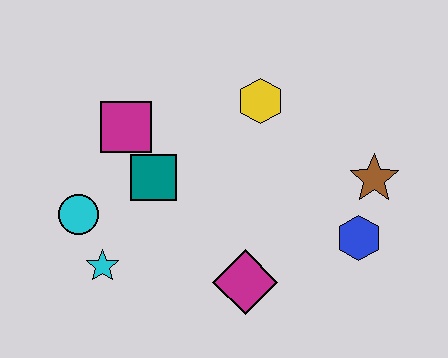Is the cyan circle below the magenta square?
Yes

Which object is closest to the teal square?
The magenta square is closest to the teal square.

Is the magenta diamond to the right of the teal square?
Yes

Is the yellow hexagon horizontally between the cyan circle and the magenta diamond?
No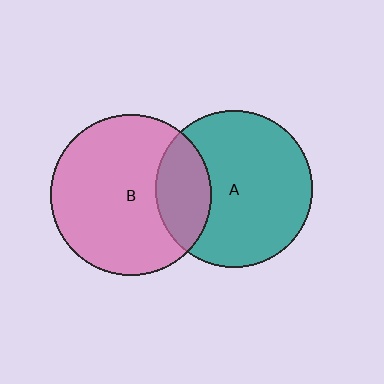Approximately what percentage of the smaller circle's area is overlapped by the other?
Approximately 25%.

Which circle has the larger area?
Circle B (pink).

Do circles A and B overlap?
Yes.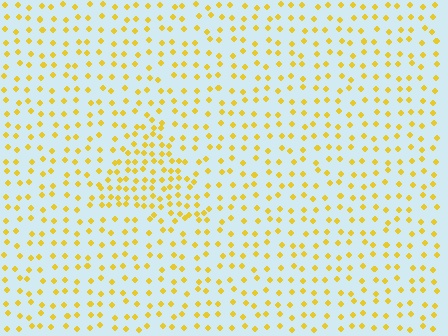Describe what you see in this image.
The image contains small yellow elements arranged at two different densities. A triangle-shaped region is visible where the elements are more densely packed than the surrounding area.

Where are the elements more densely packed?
The elements are more densely packed inside the triangle boundary.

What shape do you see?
I see a triangle.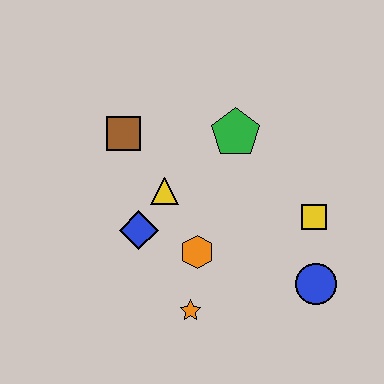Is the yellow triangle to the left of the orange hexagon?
Yes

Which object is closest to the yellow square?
The blue circle is closest to the yellow square.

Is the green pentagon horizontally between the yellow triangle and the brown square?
No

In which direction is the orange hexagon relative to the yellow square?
The orange hexagon is to the left of the yellow square.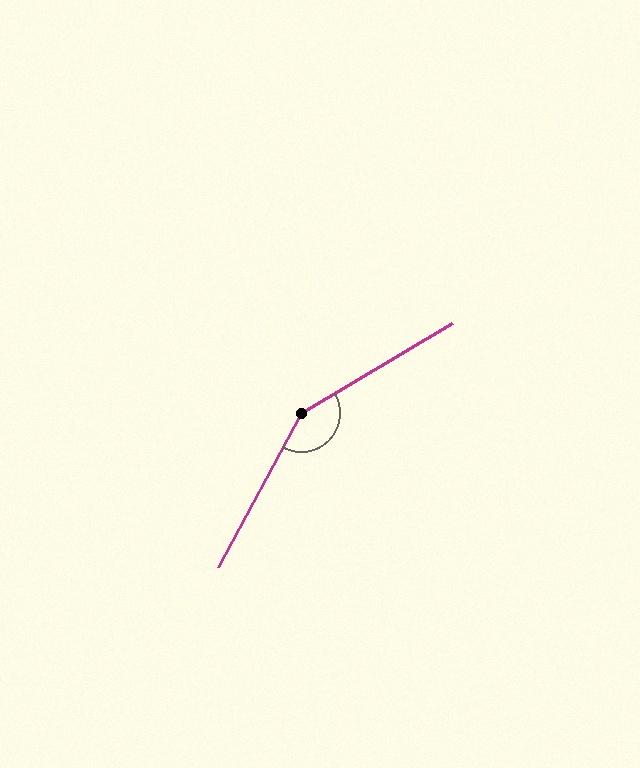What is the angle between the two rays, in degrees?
Approximately 149 degrees.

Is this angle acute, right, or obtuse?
It is obtuse.